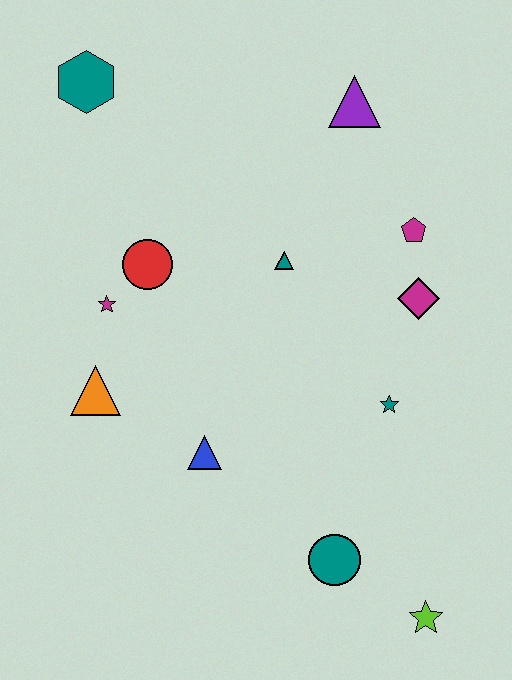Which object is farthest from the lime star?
The teal hexagon is farthest from the lime star.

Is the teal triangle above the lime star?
Yes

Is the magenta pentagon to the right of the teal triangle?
Yes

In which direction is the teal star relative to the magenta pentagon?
The teal star is below the magenta pentagon.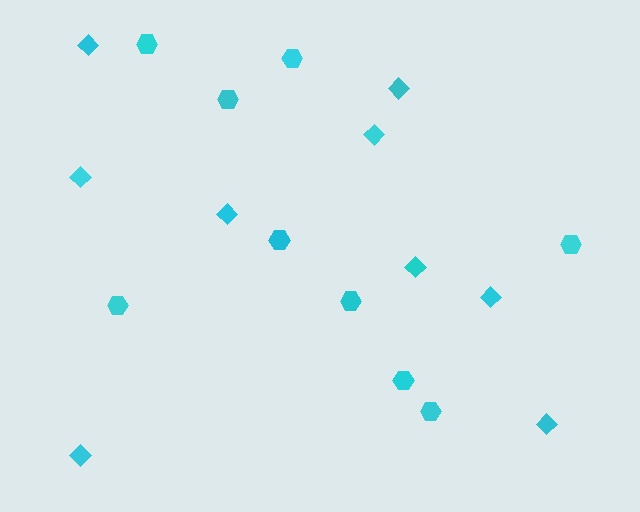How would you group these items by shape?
There are 2 groups: one group of diamonds (9) and one group of hexagons (9).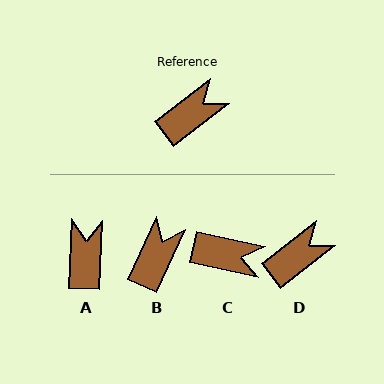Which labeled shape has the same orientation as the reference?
D.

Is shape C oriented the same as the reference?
No, it is off by about 50 degrees.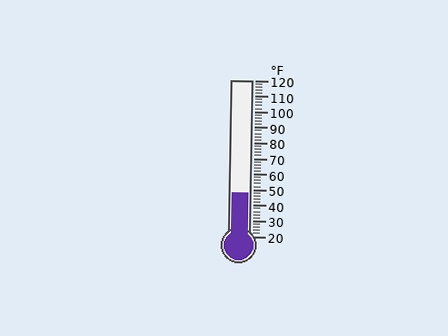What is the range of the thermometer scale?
The thermometer scale ranges from 20°F to 120°F.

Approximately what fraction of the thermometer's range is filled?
The thermometer is filled to approximately 30% of its range.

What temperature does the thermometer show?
The thermometer shows approximately 48°F.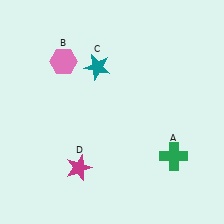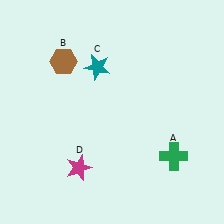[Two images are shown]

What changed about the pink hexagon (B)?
In Image 1, B is pink. In Image 2, it changed to brown.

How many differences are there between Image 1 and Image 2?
There is 1 difference between the two images.